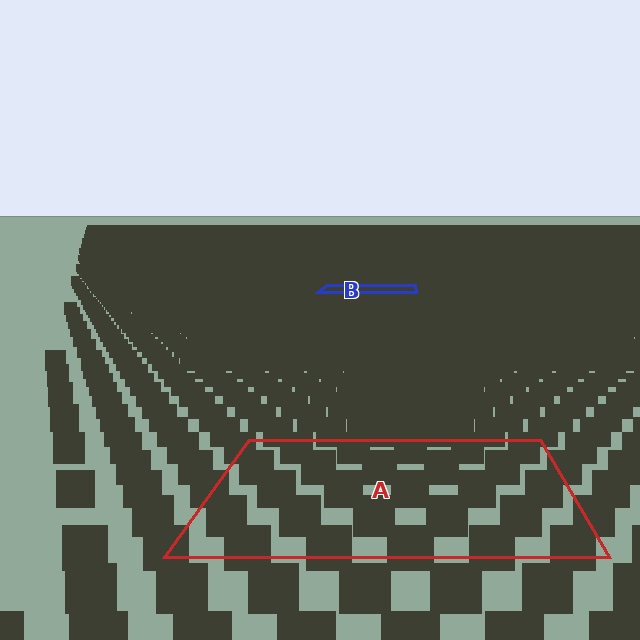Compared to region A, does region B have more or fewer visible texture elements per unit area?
Region B has more texture elements per unit area — they are packed more densely because it is farther away.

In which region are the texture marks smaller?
The texture marks are smaller in region B, because it is farther away.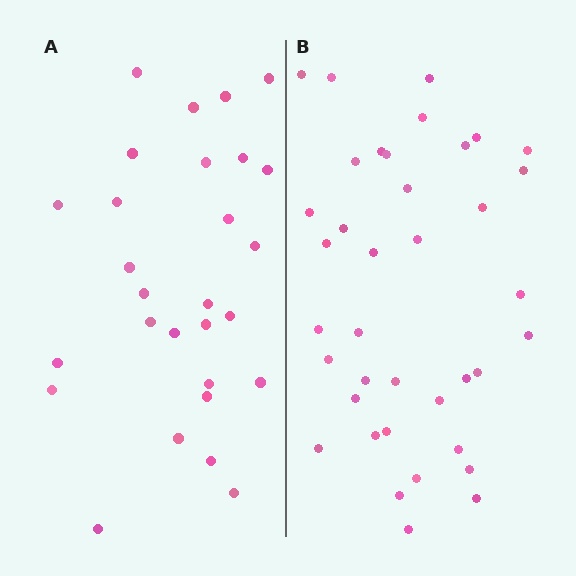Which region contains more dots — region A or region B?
Region B (the right region) has more dots.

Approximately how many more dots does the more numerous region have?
Region B has roughly 10 or so more dots than region A.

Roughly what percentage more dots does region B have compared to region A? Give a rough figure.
About 35% more.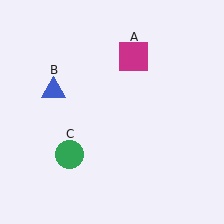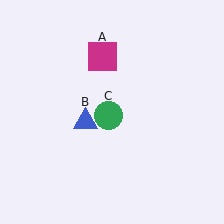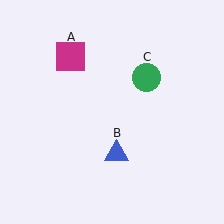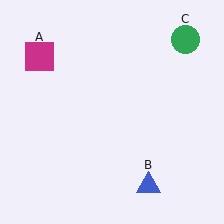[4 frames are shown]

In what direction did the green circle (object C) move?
The green circle (object C) moved up and to the right.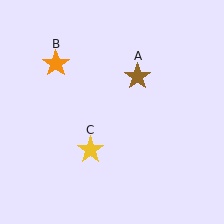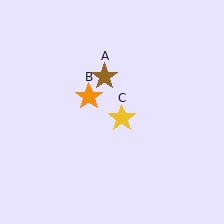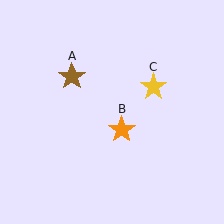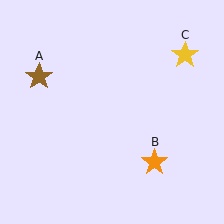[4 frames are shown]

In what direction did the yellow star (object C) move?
The yellow star (object C) moved up and to the right.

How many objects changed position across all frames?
3 objects changed position: brown star (object A), orange star (object B), yellow star (object C).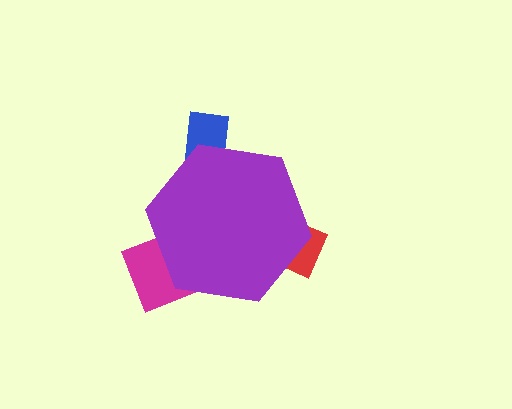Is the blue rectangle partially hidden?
Yes, the blue rectangle is partially hidden behind the purple hexagon.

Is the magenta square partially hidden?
Yes, the magenta square is partially hidden behind the purple hexagon.